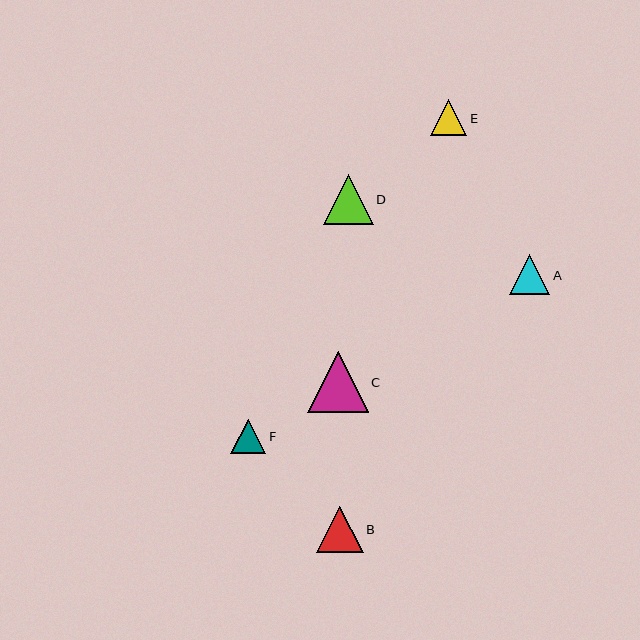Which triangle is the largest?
Triangle C is the largest with a size of approximately 61 pixels.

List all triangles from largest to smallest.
From largest to smallest: C, D, B, A, E, F.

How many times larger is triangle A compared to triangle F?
Triangle A is approximately 1.2 times the size of triangle F.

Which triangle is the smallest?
Triangle F is the smallest with a size of approximately 35 pixels.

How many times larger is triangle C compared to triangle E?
Triangle C is approximately 1.7 times the size of triangle E.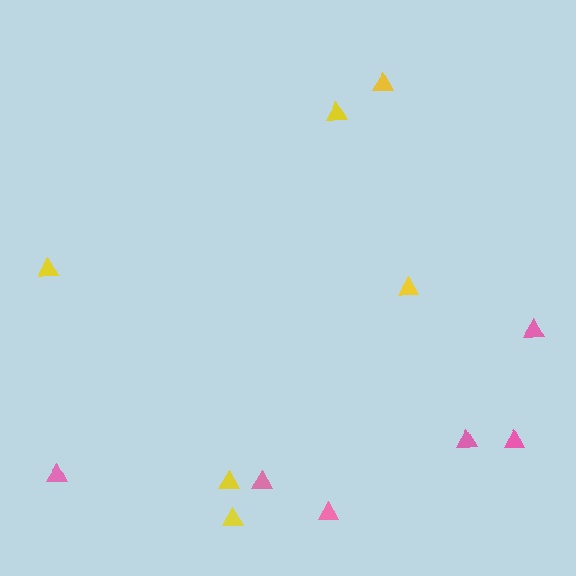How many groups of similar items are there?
There are 2 groups: one group of pink triangles (6) and one group of yellow triangles (6).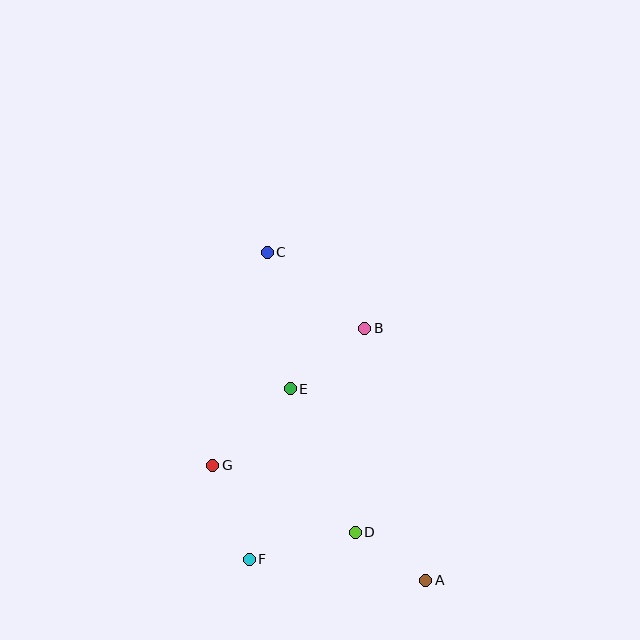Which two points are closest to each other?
Points A and D are closest to each other.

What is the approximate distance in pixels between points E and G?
The distance between E and G is approximately 109 pixels.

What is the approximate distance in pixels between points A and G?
The distance between A and G is approximately 242 pixels.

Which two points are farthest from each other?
Points A and C are farthest from each other.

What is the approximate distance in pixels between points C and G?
The distance between C and G is approximately 220 pixels.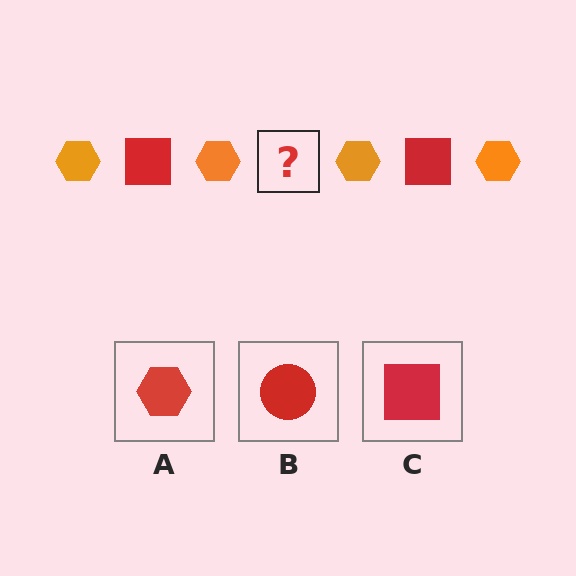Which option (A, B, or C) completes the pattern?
C.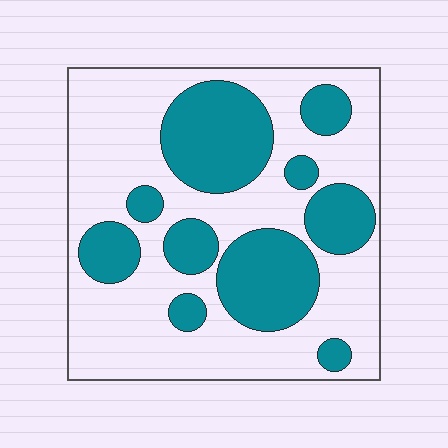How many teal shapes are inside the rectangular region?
10.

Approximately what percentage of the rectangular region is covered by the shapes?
Approximately 35%.